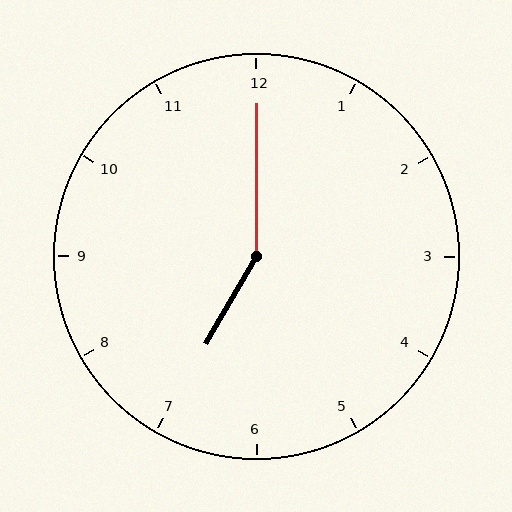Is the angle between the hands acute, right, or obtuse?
It is obtuse.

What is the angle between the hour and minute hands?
Approximately 150 degrees.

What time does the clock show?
7:00.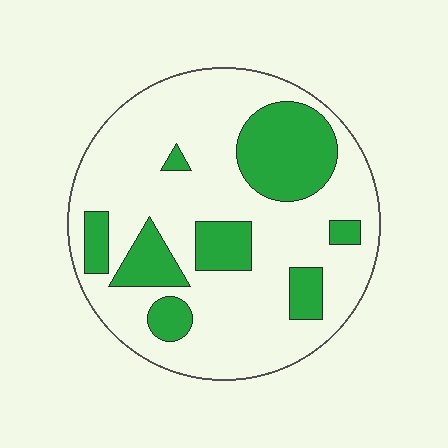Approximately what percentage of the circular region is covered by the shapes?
Approximately 25%.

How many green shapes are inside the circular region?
8.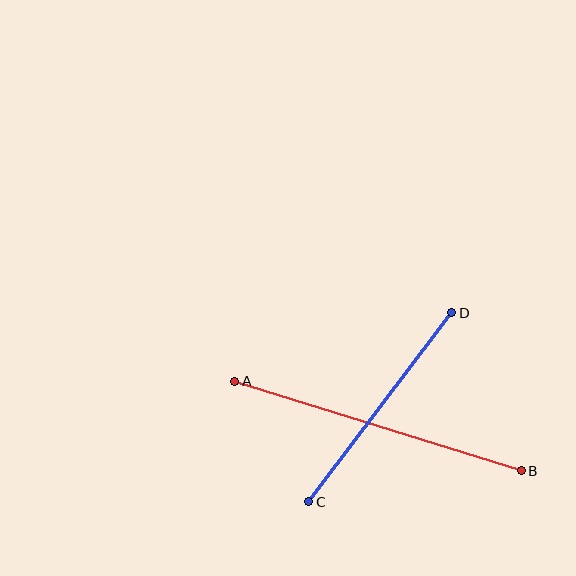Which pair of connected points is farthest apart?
Points A and B are farthest apart.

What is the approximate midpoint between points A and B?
The midpoint is at approximately (378, 426) pixels.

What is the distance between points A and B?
The distance is approximately 301 pixels.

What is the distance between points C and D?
The distance is approximately 237 pixels.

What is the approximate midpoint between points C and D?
The midpoint is at approximately (380, 407) pixels.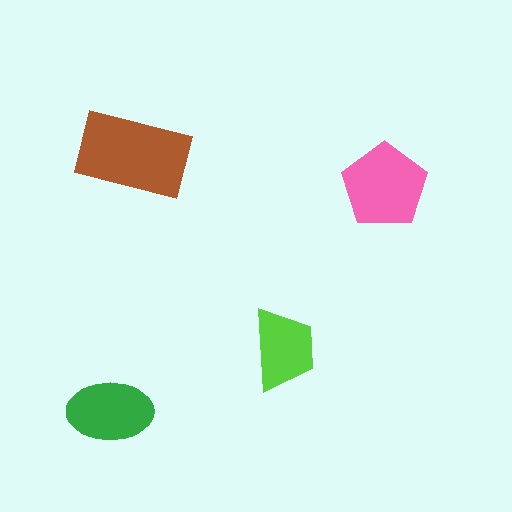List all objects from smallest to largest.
The lime trapezoid, the green ellipse, the pink pentagon, the brown rectangle.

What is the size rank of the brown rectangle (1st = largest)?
1st.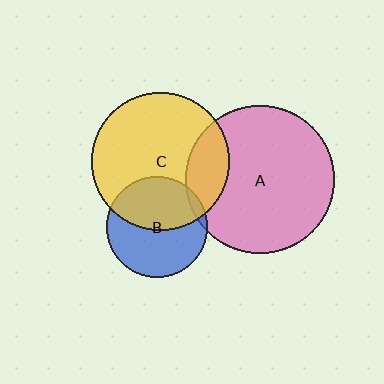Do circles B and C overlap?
Yes.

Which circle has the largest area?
Circle A (pink).